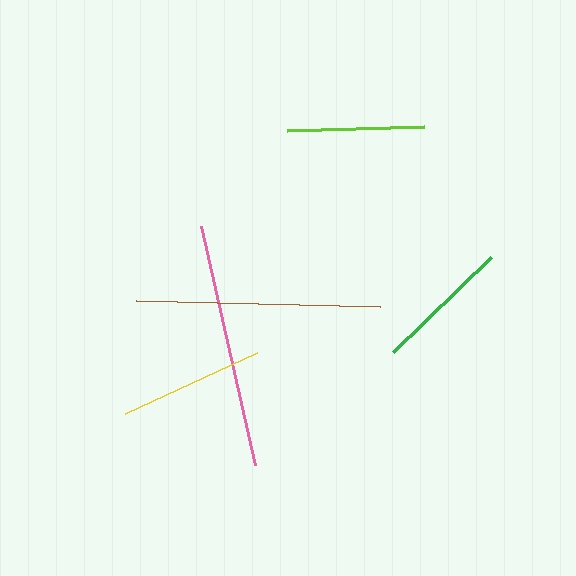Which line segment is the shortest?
The green line is the shortest at approximately 136 pixels.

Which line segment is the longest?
The pink line is the longest at approximately 245 pixels.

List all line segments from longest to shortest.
From longest to shortest: pink, brown, yellow, lime, green.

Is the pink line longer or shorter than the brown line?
The pink line is longer than the brown line.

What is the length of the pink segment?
The pink segment is approximately 245 pixels long.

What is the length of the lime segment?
The lime segment is approximately 137 pixels long.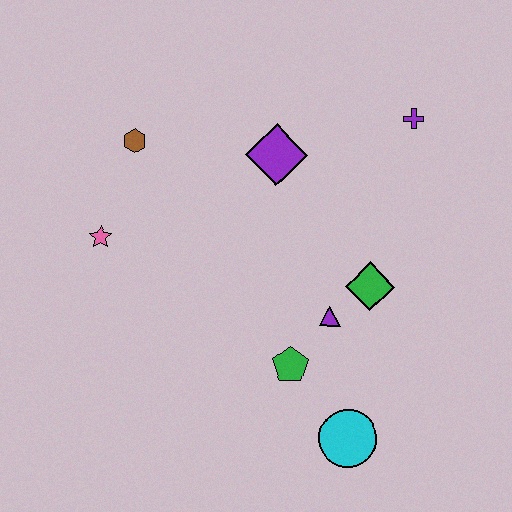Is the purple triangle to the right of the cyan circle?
No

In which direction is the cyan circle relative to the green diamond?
The cyan circle is below the green diamond.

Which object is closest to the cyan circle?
The green pentagon is closest to the cyan circle.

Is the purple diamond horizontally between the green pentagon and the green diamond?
No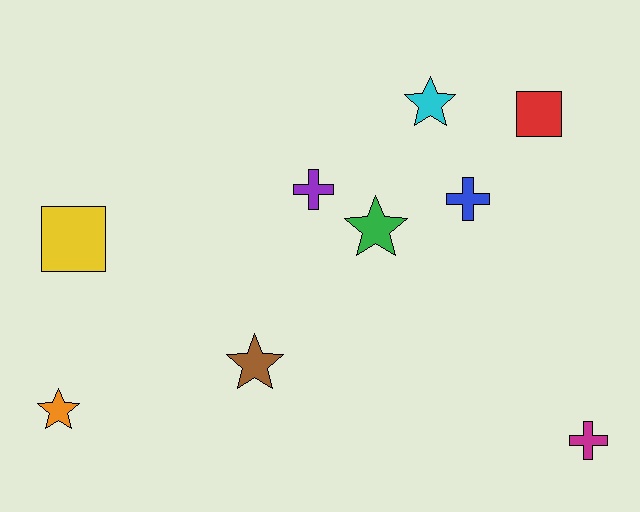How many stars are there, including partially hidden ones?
There are 4 stars.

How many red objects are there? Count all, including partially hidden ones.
There is 1 red object.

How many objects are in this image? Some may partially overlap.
There are 9 objects.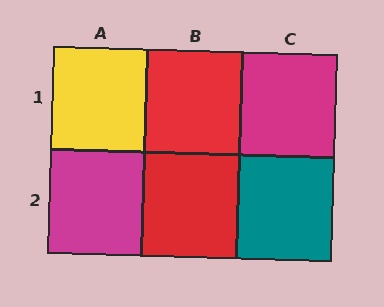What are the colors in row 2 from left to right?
Magenta, red, teal.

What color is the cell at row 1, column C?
Magenta.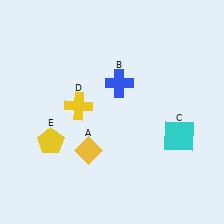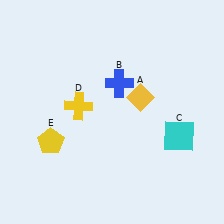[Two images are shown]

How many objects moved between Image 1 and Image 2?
1 object moved between the two images.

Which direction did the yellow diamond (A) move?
The yellow diamond (A) moved up.